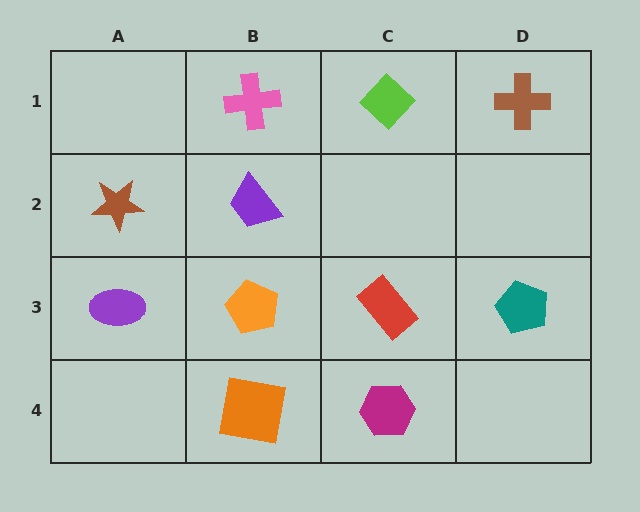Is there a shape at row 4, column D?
No, that cell is empty.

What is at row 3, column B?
An orange pentagon.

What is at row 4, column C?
A magenta hexagon.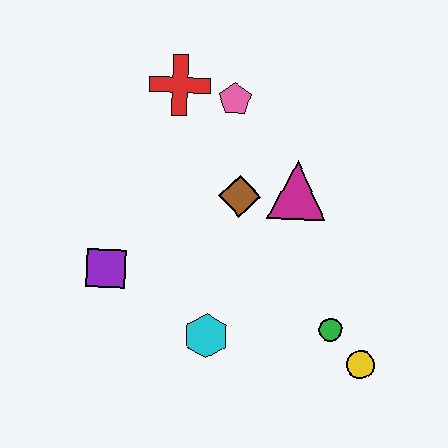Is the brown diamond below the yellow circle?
No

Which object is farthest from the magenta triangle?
The purple square is farthest from the magenta triangle.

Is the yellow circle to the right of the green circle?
Yes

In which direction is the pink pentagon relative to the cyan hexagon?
The pink pentagon is above the cyan hexagon.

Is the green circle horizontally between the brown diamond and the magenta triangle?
No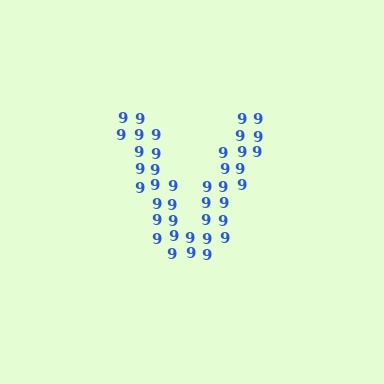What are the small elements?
The small elements are digit 9's.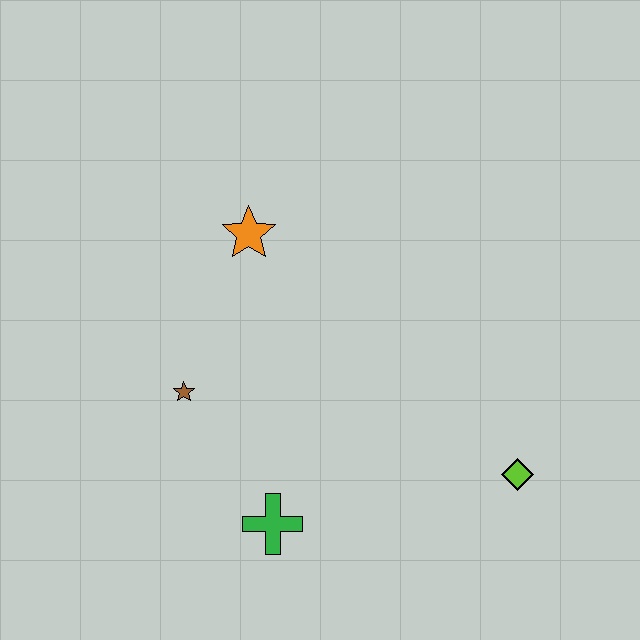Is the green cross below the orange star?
Yes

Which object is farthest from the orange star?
The lime diamond is farthest from the orange star.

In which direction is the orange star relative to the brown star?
The orange star is above the brown star.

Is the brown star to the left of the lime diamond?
Yes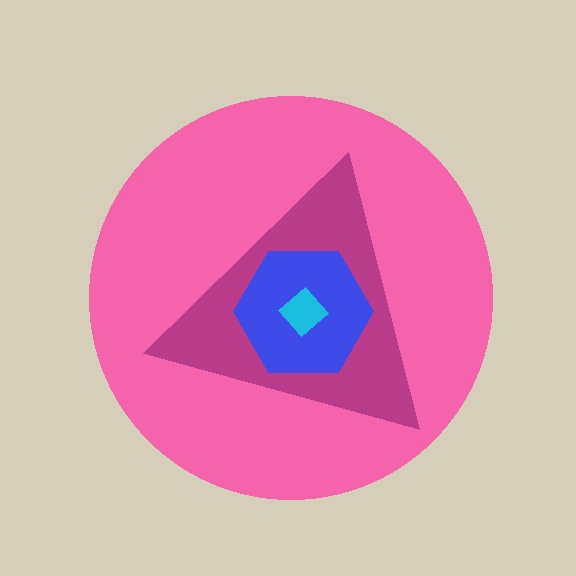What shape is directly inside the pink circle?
The magenta triangle.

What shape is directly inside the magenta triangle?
The blue hexagon.